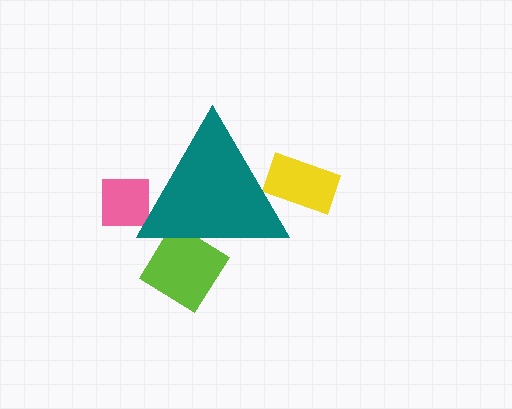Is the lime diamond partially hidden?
Yes, the lime diamond is partially hidden behind the teal triangle.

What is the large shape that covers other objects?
A teal triangle.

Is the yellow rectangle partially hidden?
Yes, the yellow rectangle is partially hidden behind the teal triangle.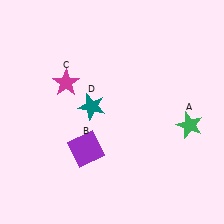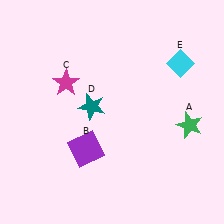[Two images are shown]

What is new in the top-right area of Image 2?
A cyan diamond (E) was added in the top-right area of Image 2.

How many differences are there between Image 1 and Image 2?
There is 1 difference between the two images.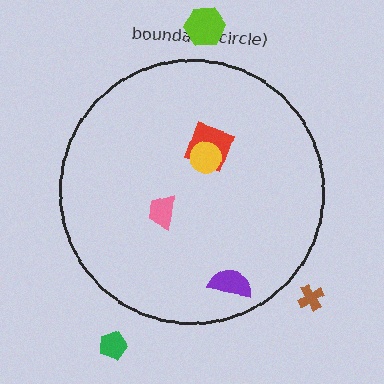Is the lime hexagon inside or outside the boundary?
Outside.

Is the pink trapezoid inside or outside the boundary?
Inside.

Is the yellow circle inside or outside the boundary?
Inside.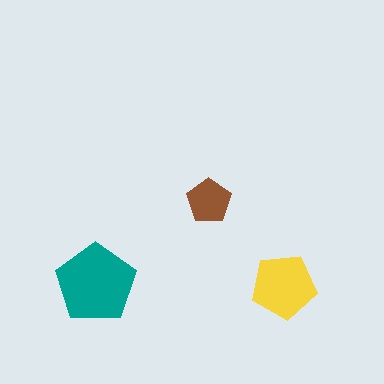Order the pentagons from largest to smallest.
the teal one, the yellow one, the brown one.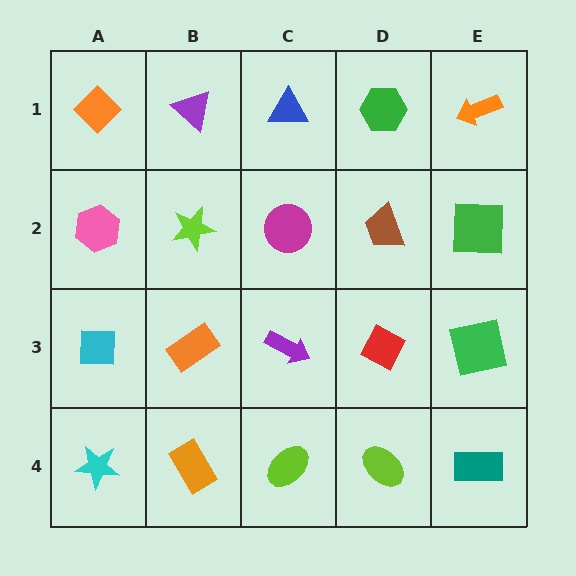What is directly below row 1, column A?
A pink hexagon.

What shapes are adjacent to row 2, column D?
A green hexagon (row 1, column D), a red diamond (row 3, column D), a magenta circle (row 2, column C), a green square (row 2, column E).